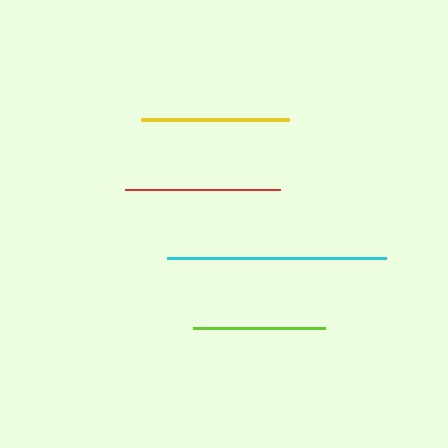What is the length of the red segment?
The red segment is approximately 155 pixels long.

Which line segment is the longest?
The cyan line is the longest at approximately 219 pixels.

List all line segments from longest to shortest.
From longest to shortest: cyan, red, yellow, lime.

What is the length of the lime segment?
The lime segment is approximately 132 pixels long.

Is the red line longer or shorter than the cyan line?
The cyan line is longer than the red line.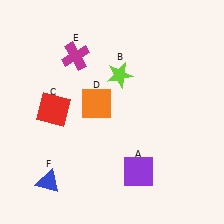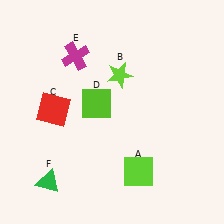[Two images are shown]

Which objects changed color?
A changed from purple to lime. D changed from orange to lime. F changed from blue to green.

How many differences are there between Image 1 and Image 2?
There are 3 differences between the two images.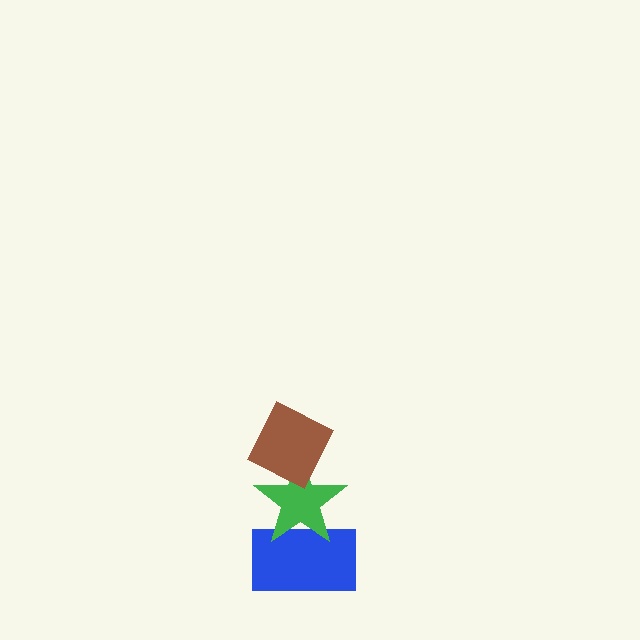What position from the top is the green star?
The green star is 2nd from the top.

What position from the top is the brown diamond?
The brown diamond is 1st from the top.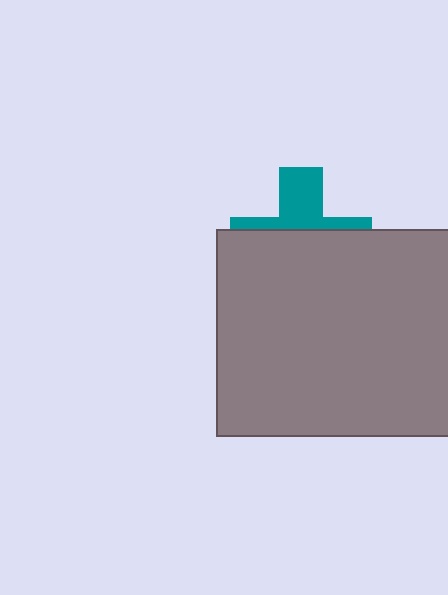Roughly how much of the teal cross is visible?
A small part of it is visible (roughly 38%).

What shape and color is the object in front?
The object in front is a gray rectangle.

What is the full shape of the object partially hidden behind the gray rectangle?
The partially hidden object is a teal cross.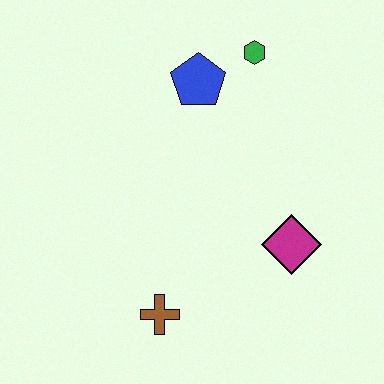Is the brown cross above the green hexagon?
No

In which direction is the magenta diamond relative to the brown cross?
The magenta diamond is to the right of the brown cross.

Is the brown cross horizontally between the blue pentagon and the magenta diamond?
No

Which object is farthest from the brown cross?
The green hexagon is farthest from the brown cross.